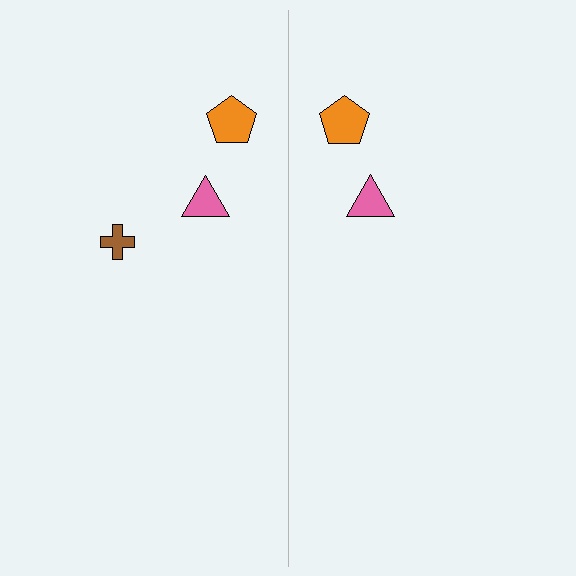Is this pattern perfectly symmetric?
No, the pattern is not perfectly symmetric. A brown cross is missing from the right side.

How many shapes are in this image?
There are 5 shapes in this image.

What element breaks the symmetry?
A brown cross is missing from the right side.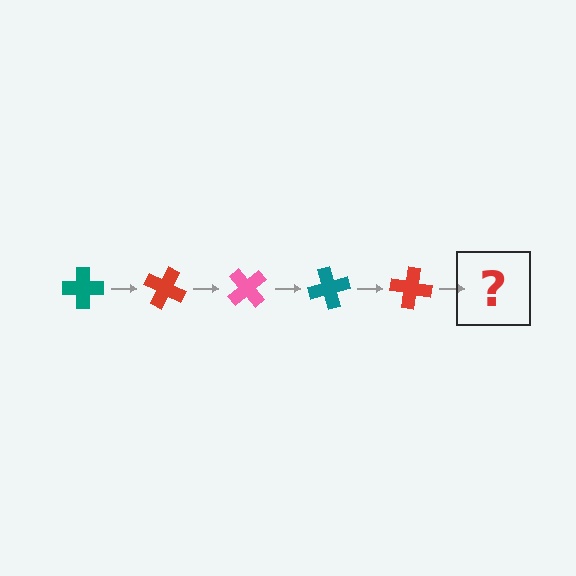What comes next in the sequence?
The next element should be a pink cross, rotated 125 degrees from the start.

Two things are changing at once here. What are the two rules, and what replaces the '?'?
The two rules are that it rotates 25 degrees each step and the color cycles through teal, red, and pink. The '?' should be a pink cross, rotated 125 degrees from the start.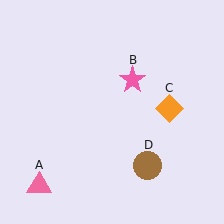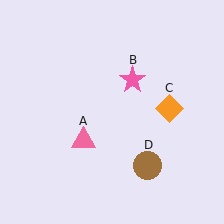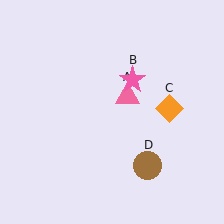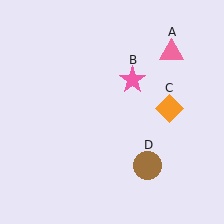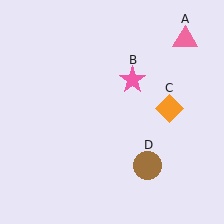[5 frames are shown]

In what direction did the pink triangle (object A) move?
The pink triangle (object A) moved up and to the right.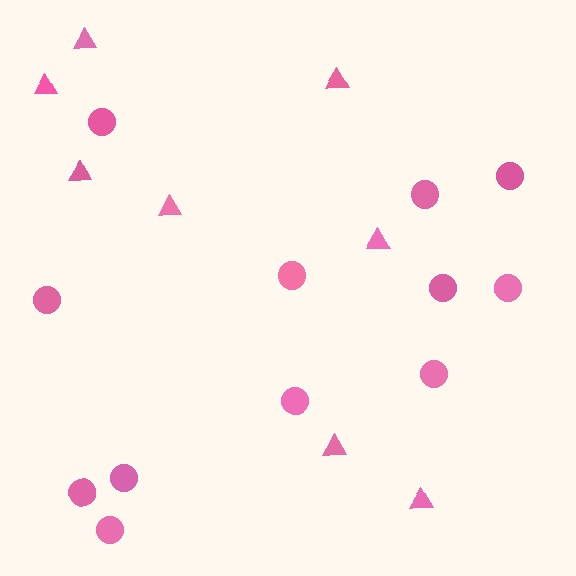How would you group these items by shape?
There are 2 groups: one group of triangles (8) and one group of circles (12).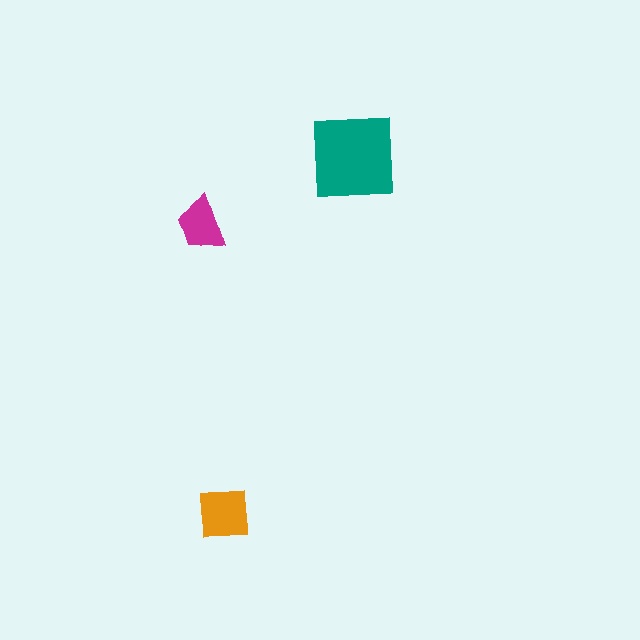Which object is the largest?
The teal square.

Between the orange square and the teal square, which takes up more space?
The teal square.